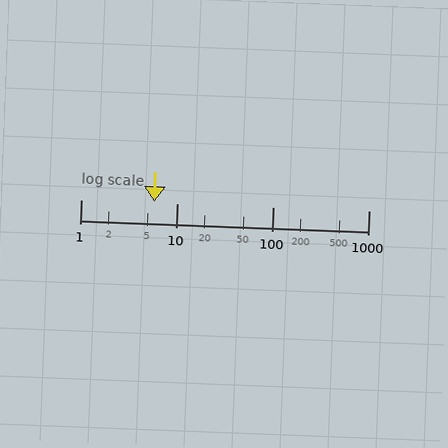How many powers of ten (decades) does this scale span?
The scale spans 3 decades, from 1 to 1000.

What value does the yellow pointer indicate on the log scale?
The pointer indicates approximately 5.8.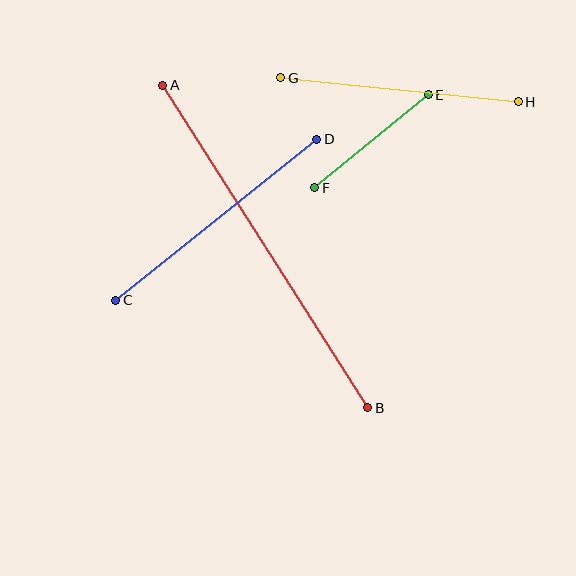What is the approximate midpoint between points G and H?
The midpoint is at approximately (400, 90) pixels.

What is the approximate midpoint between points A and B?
The midpoint is at approximately (265, 246) pixels.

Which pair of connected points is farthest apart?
Points A and B are farthest apart.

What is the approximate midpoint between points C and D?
The midpoint is at approximately (216, 220) pixels.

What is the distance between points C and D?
The distance is approximately 258 pixels.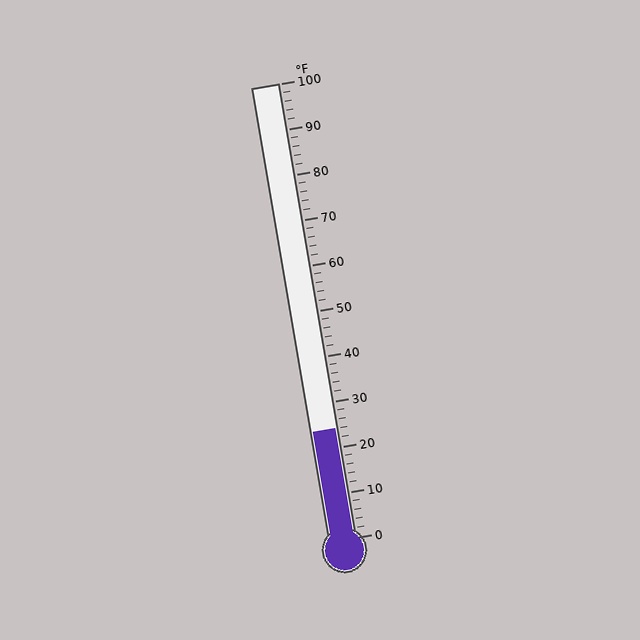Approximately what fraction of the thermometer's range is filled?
The thermometer is filled to approximately 25% of its range.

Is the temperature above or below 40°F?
The temperature is below 40°F.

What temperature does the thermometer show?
The thermometer shows approximately 24°F.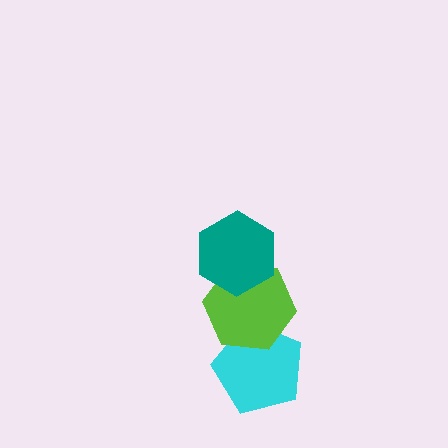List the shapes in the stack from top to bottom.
From top to bottom: the teal hexagon, the lime hexagon, the cyan pentagon.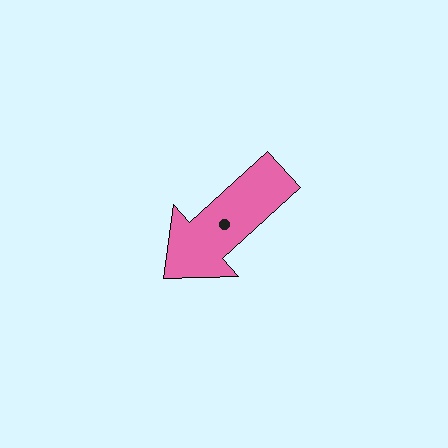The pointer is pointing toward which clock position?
Roughly 8 o'clock.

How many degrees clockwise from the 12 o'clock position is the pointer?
Approximately 228 degrees.